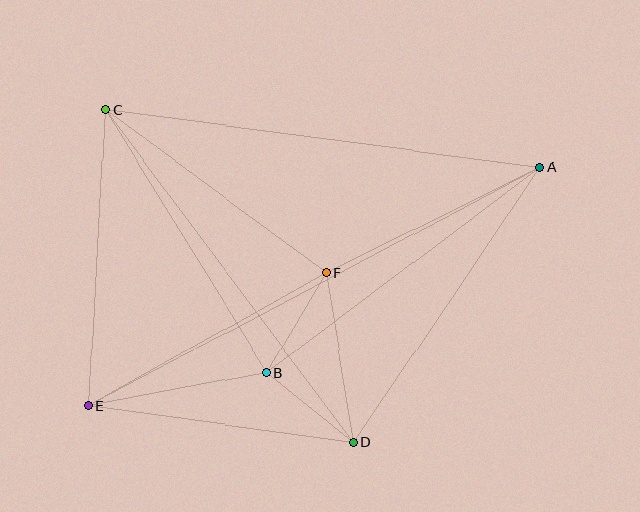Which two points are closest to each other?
Points B and D are closest to each other.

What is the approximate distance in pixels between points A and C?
The distance between A and C is approximately 439 pixels.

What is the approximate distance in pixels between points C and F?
The distance between C and F is approximately 275 pixels.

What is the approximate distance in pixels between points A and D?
The distance between A and D is approximately 332 pixels.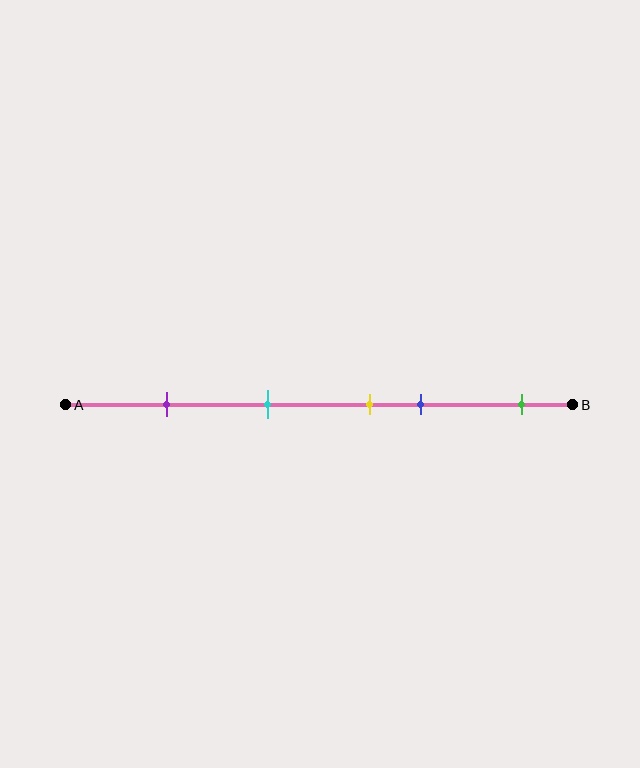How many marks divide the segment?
There are 5 marks dividing the segment.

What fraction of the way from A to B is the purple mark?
The purple mark is approximately 20% (0.2) of the way from A to B.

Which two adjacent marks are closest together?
The yellow and blue marks are the closest adjacent pair.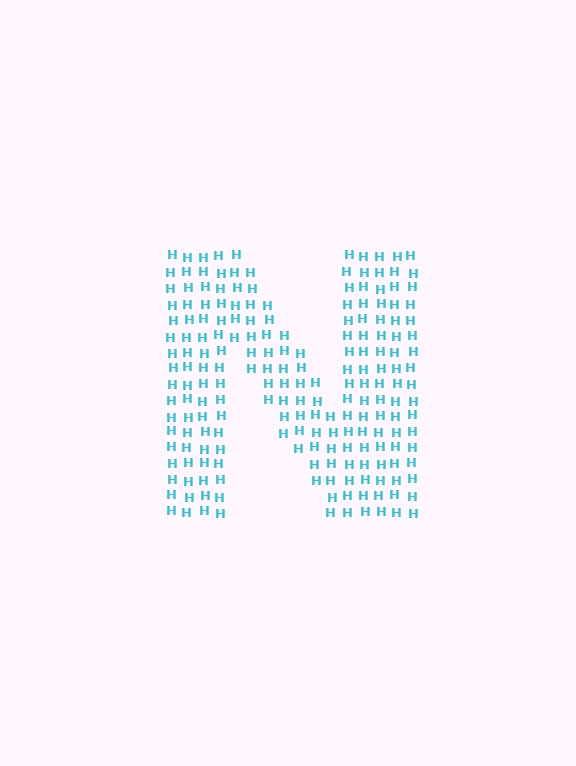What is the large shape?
The large shape is the letter N.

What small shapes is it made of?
It is made of small letter H's.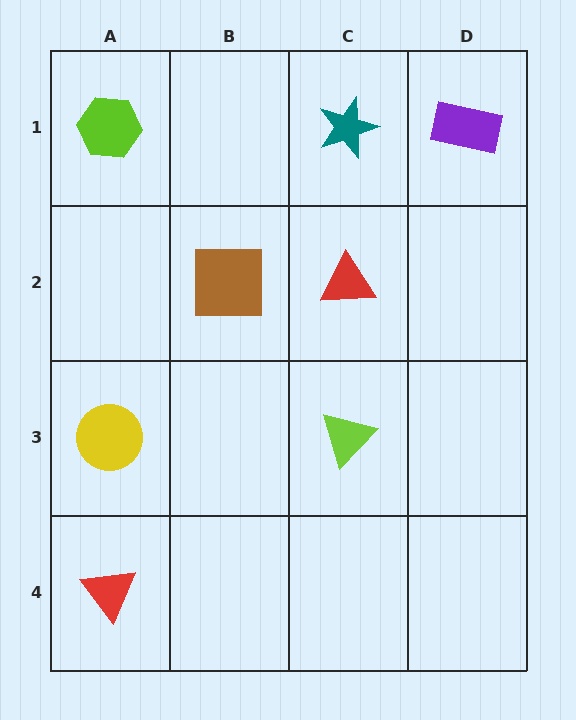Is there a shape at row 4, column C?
No, that cell is empty.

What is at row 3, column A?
A yellow circle.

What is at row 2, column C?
A red triangle.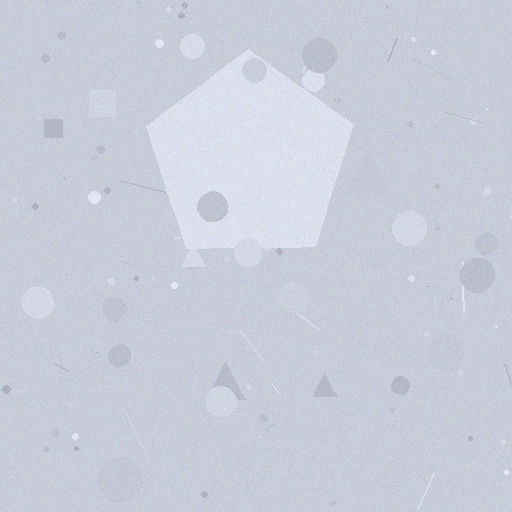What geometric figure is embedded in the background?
A pentagon is embedded in the background.